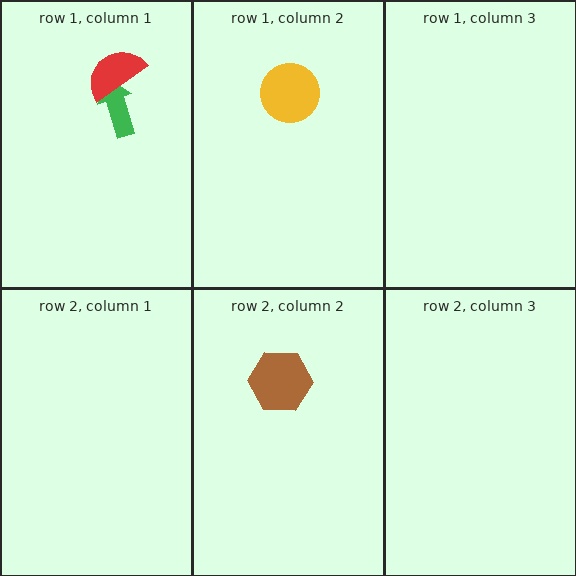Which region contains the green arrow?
The row 1, column 1 region.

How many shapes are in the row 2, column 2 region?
1.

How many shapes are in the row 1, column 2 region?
1.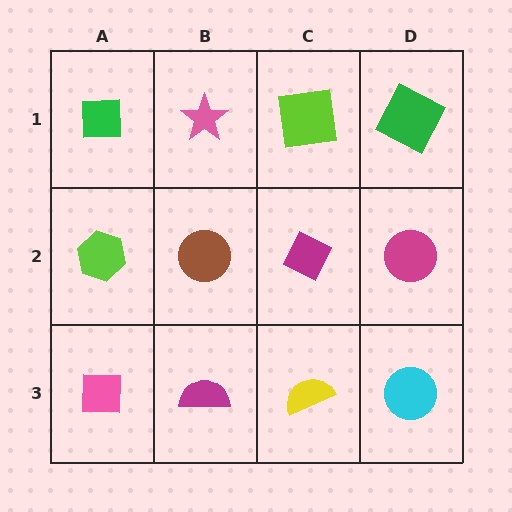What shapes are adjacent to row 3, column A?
A lime hexagon (row 2, column A), a magenta semicircle (row 3, column B).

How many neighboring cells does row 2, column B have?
4.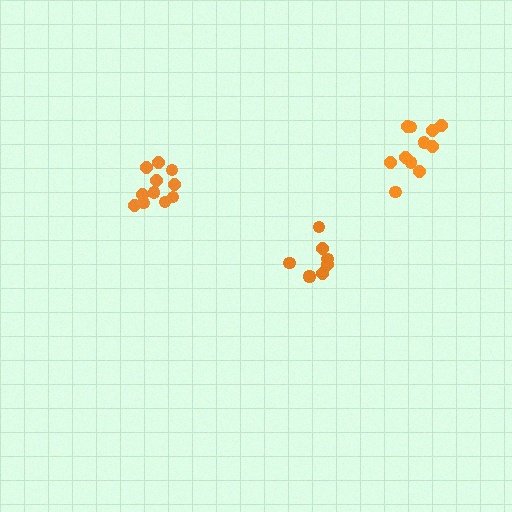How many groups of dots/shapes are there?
There are 3 groups.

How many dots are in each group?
Group 1: 11 dots, Group 2: 11 dots, Group 3: 8 dots (30 total).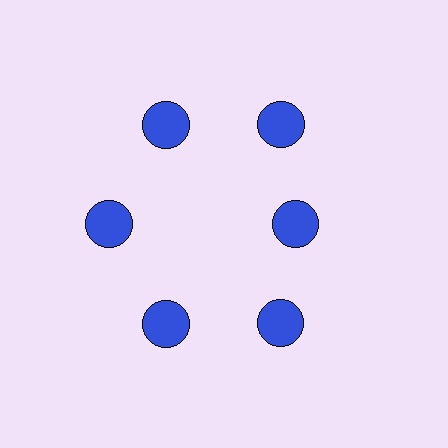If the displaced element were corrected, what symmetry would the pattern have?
It would have 6-fold rotational symmetry — the pattern would map onto itself every 60 degrees.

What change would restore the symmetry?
The symmetry would be restored by moving it outward, back onto the ring so that all 6 circles sit at equal angles and equal distance from the center.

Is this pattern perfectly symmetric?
No. The 6 blue circles are arranged in a ring, but one element near the 3 o'clock position is pulled inward toward the center, breaking the 6-fold rotational symmetry.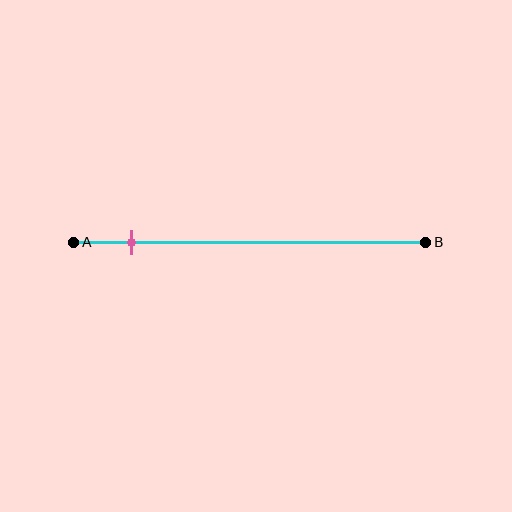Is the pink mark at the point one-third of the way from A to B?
No, the mark is at about 15% from A, not at the 33% one-third point.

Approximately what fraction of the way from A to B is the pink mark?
The pink mark is approximately 15% of the way from A to B.